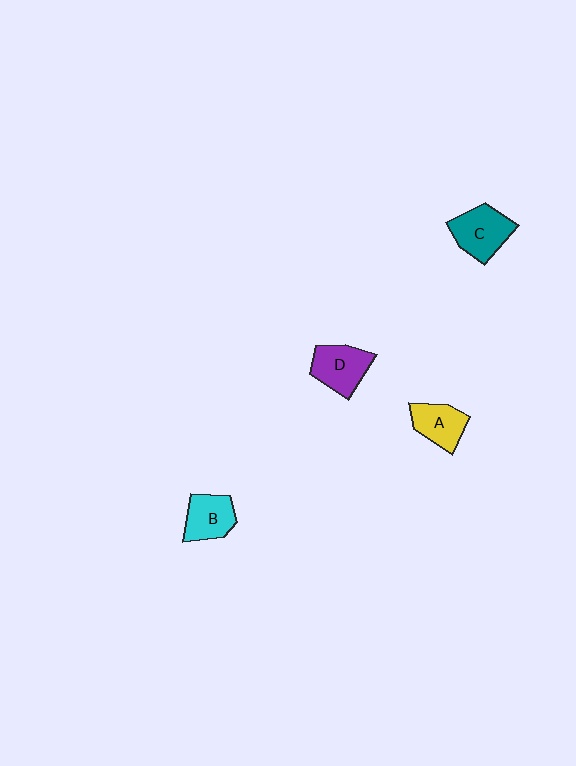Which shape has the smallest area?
Shape A (yellow).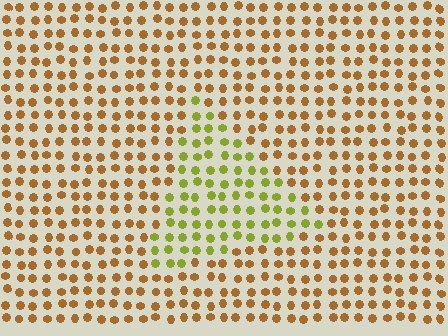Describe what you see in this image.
The image is filled with small brown elements in a uniform arrangement. A triangle-shaped region is visible where the elements are tinted to a slightly different hue, forming a subtle color boundary.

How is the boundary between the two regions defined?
The boundary is defined purely by a slight shift in hue (about 44 degrees). Spacing, size, and orientation are identical on both sides.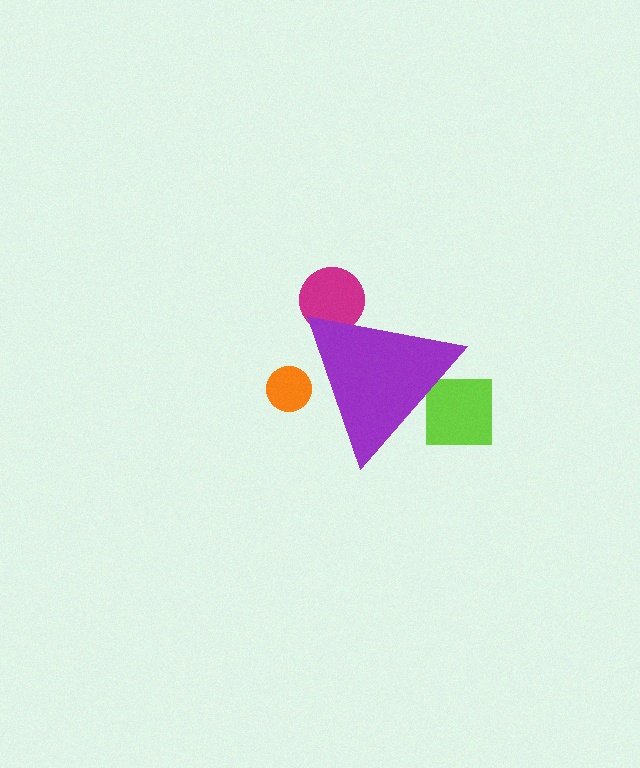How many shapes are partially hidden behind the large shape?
3 shapes are partially hidden.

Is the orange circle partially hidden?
Yes, the orange circle is partially hidden behind the purple triangle.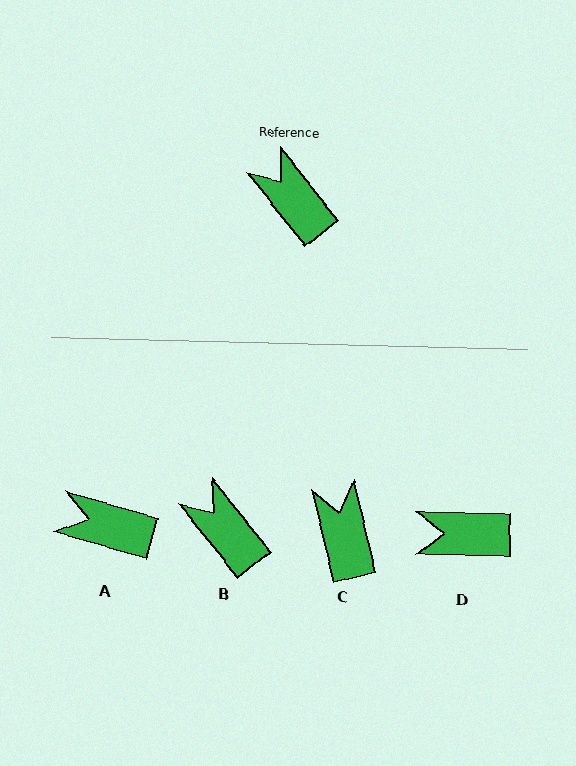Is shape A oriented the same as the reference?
No, it is off by about 36 degrees.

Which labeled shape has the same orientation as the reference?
B.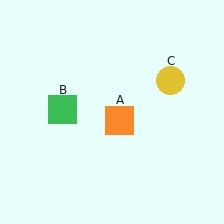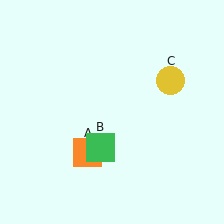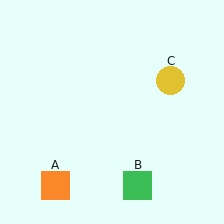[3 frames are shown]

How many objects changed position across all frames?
2 objects changed position: orange square (object A), green square (object B).